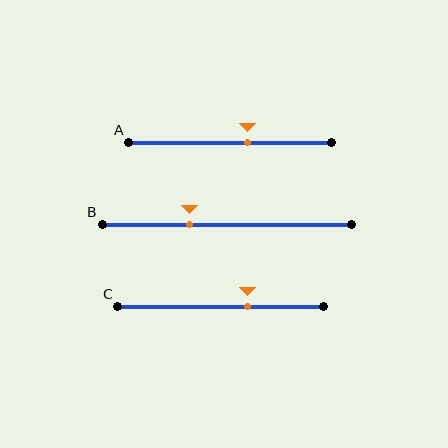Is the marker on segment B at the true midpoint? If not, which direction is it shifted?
No, the marker on segment B is shifted to the left by about 15% of the segment length.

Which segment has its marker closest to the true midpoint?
Segment A has its marker closest to the true midpoint.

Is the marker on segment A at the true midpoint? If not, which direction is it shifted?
No, the marker on segment A is shifted to the right by about 9% of the segment length.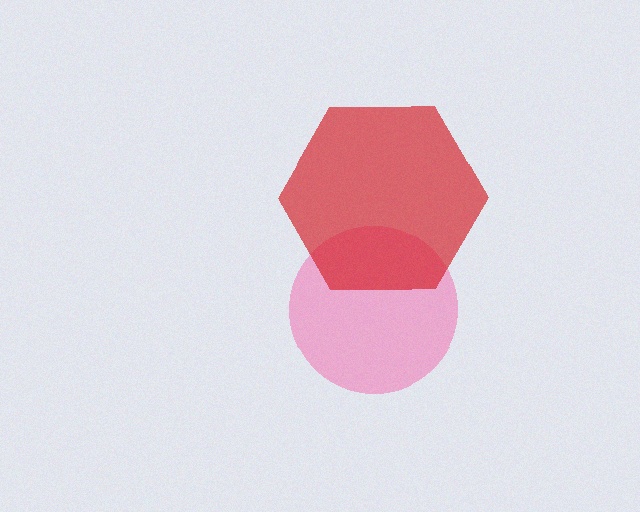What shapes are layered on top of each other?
The layered shapes are: a pink circle, a red hexagon.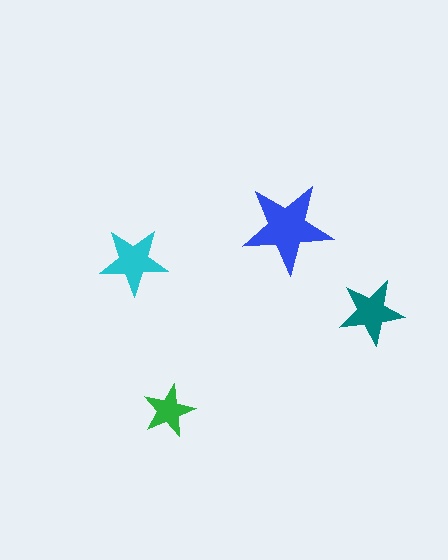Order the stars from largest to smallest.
the blue one, the cyan one, the teal one, the green one.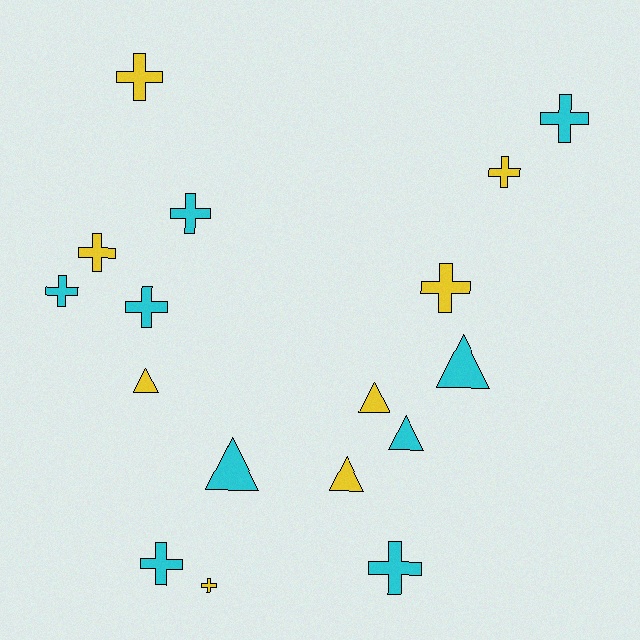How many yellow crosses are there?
There are 5 yellow crosses.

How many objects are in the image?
There are 17 objects.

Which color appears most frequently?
Cyan, with 9 objects.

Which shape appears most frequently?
Cross, with 11 objects.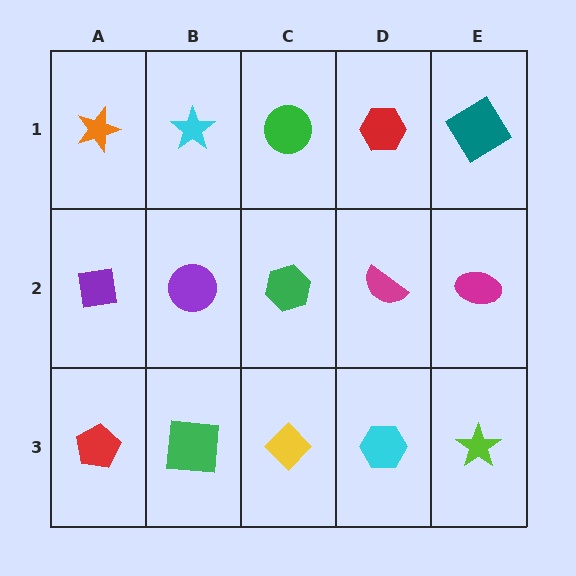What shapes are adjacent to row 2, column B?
A cyan star (row 1, column B), a green square (row 3, column B), a purple square (row 2, column A), a green hexagon (row 2, column C).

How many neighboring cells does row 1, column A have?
2.